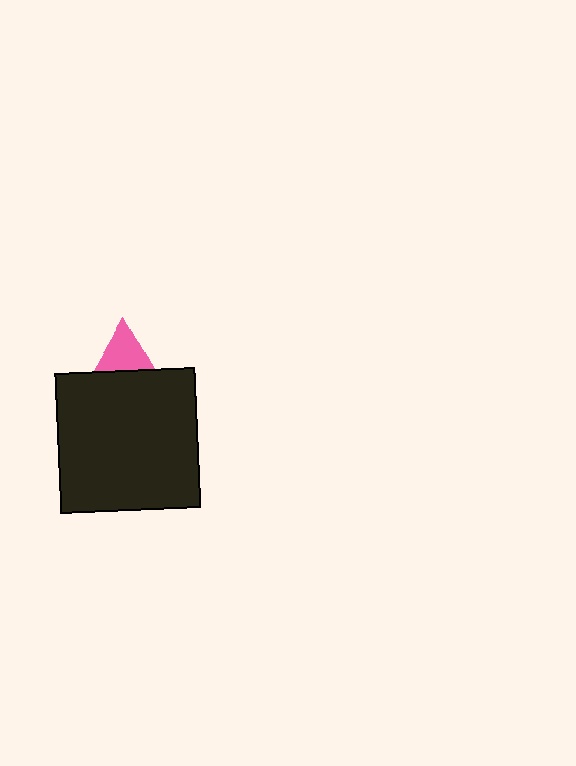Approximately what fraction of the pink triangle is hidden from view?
Roughly 62% of the pink triangle is hidden behind the black square.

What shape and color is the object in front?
The object in front is a black square.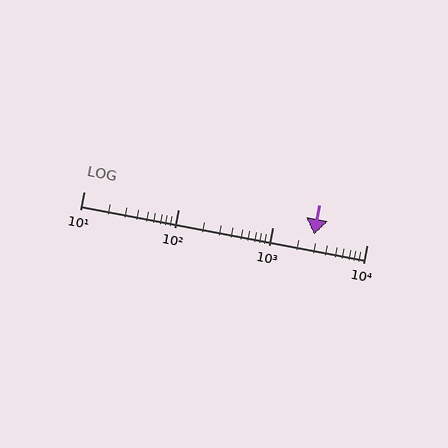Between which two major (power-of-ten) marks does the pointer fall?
The pointer is between 1000 and 10000.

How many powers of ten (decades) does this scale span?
The scale spans 3 decades, from 10 to 10000.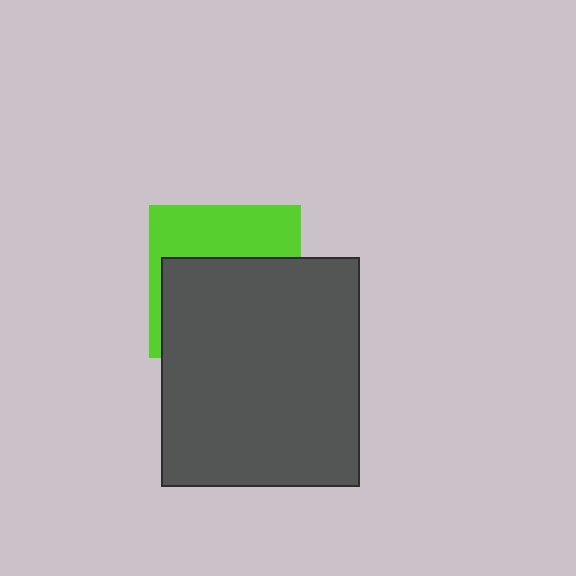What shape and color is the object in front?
The object in front is a dark gray rectangle.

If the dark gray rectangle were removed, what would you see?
You would see the complete lime square.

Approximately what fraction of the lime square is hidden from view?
Roughly 61% of the lime square is hidden behind the dark gray rectangle.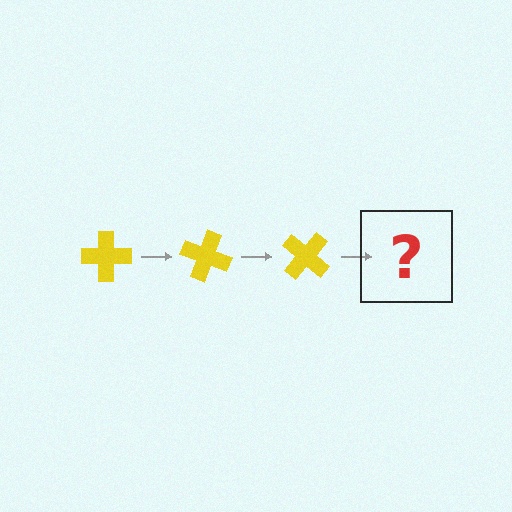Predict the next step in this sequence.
The next step is a yellow cross rotated 60 degrees.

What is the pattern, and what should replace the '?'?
The pattern is that the cross rotates 20 degrees each step. The '?' should be a yellow cross rotated 60 degrees.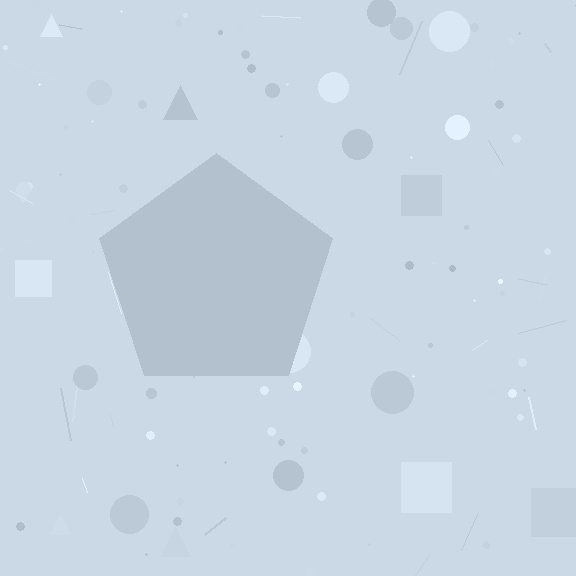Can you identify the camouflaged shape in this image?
The camouflaged shape is a pentagon.